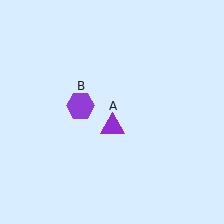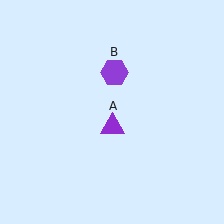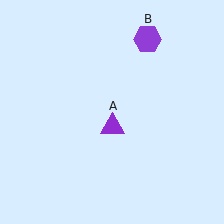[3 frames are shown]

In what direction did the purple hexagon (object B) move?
The purple hexagon (object B) moved up and to the right.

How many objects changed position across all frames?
1 object changed position: purple hexagon (object B).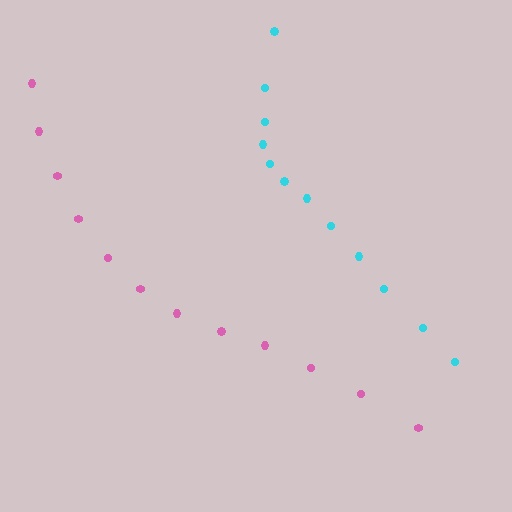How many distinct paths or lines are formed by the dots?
There are 2 distinct paths.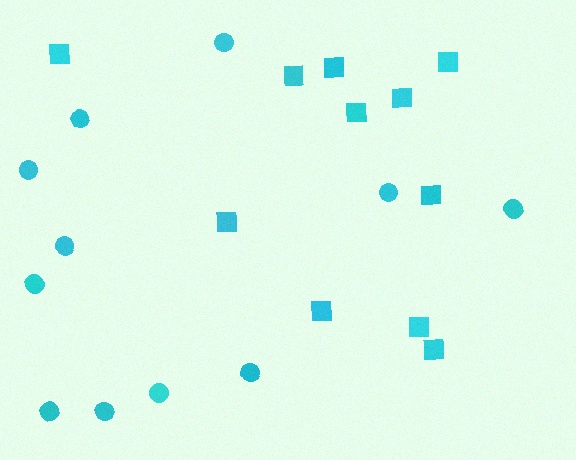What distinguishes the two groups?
There are 2 groups: one group of squares (11) and one group of circles (11).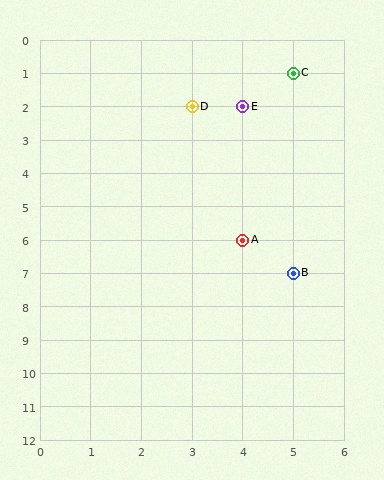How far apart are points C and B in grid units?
Points C and B are 6 rows apart.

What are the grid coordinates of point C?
Point C is at grid coordinates (5, 1).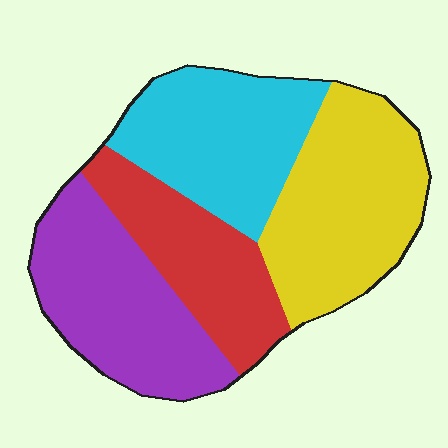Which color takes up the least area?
Red, at roughly 20%.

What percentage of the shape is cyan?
Cyan takes up less than a quarter of the shape.